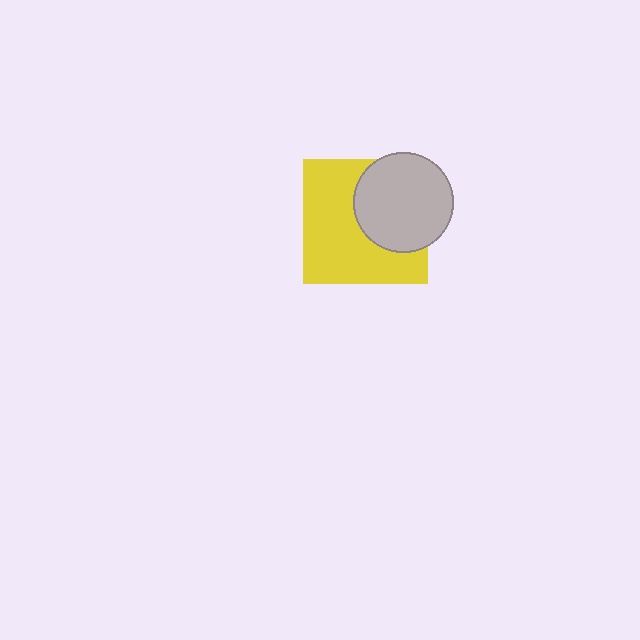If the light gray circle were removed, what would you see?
You would see the complete yellow square.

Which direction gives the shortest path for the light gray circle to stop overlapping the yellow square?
Moving right gives the shortest separation.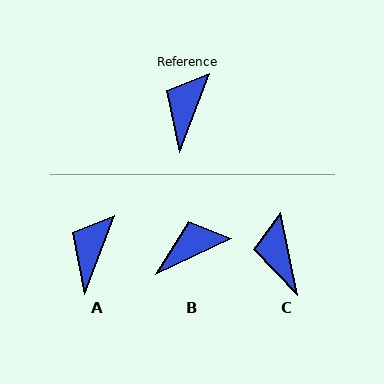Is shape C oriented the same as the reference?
No, it is off by about 33 degrees.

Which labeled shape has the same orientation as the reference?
A.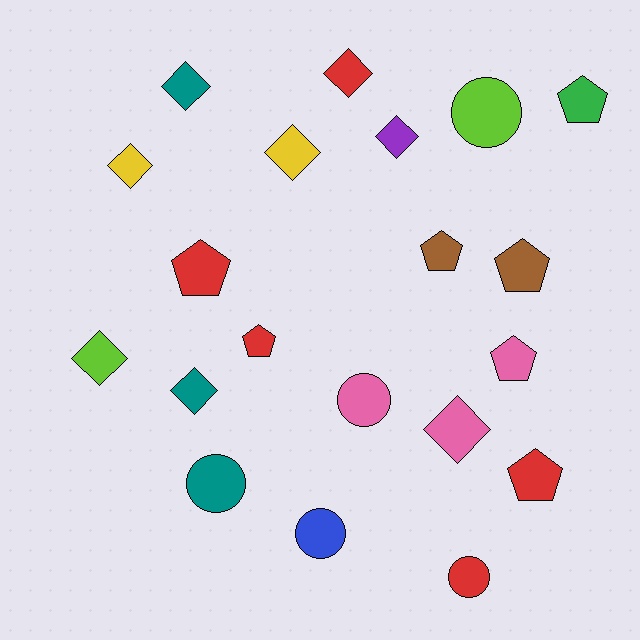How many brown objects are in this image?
There are 2 brown objects.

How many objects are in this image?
There are 20 objects.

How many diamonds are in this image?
There are 8 diamonds.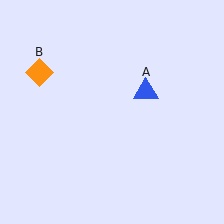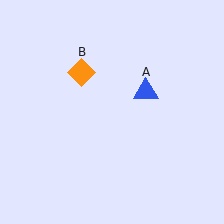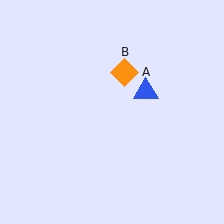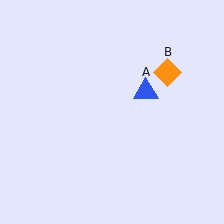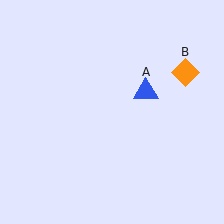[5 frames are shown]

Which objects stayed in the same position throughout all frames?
Blue triangle (object A) remained stationary.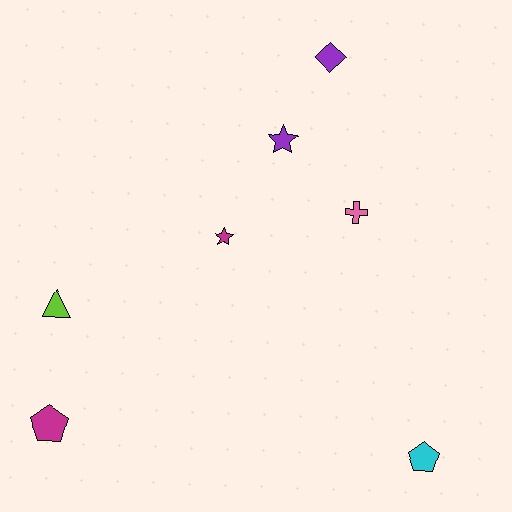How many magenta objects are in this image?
There are 2 magenta objects.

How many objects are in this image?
There are 7 objects.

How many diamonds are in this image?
There is 1 diamond.